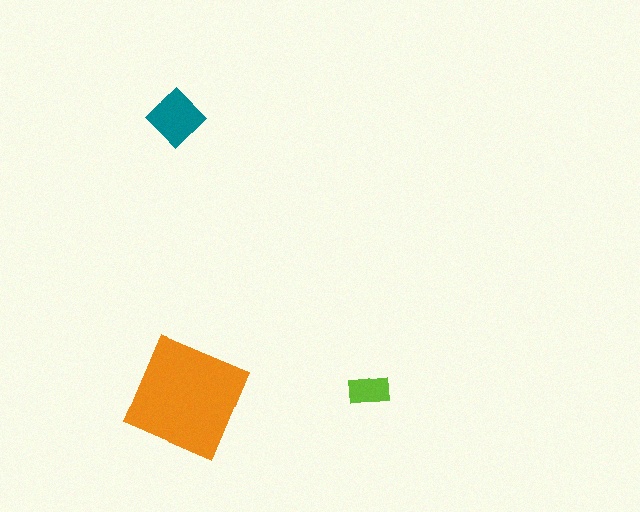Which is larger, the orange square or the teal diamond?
The orange square.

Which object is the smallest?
The lime rectangle.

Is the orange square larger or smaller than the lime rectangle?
Larger.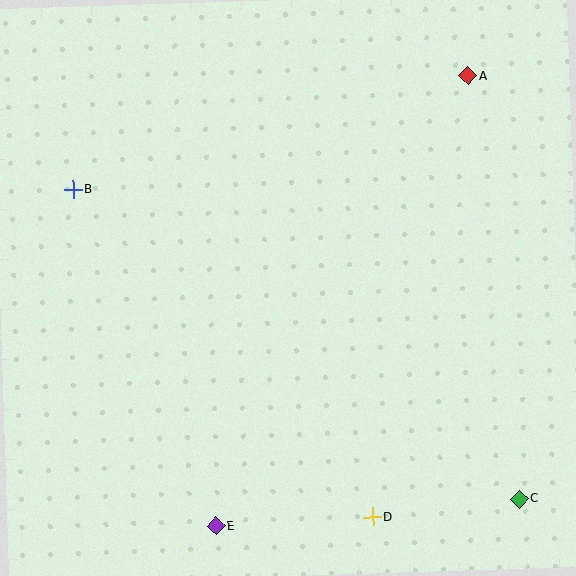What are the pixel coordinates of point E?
Point E is at (216, 526).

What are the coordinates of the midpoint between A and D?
The midpoint between A and D is at (420, 297).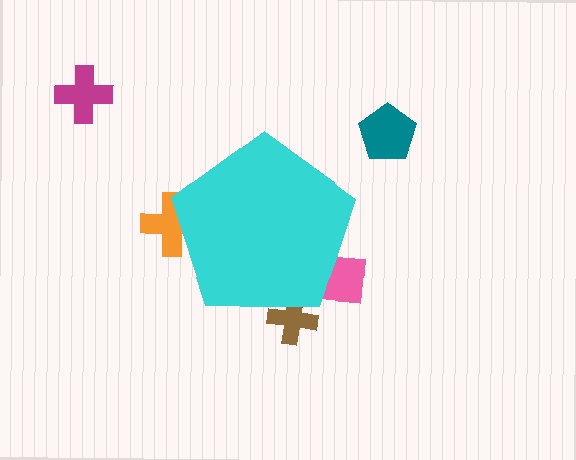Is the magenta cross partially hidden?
No, the magenta cross is fully visible.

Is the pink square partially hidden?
Yes, the pink square is partially hidden behind the cyan pentagon.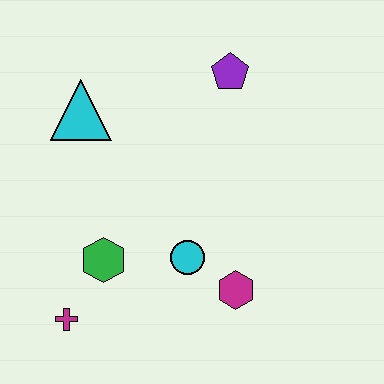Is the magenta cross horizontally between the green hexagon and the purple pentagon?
No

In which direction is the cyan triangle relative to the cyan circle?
The cyan triangle is above the cyan circle.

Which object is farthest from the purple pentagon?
The magenta cross is farthest from the purple pentagon.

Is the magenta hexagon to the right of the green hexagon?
Yes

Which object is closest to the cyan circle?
The magenta hexagon is closest to the cyan circle.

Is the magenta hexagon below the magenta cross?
No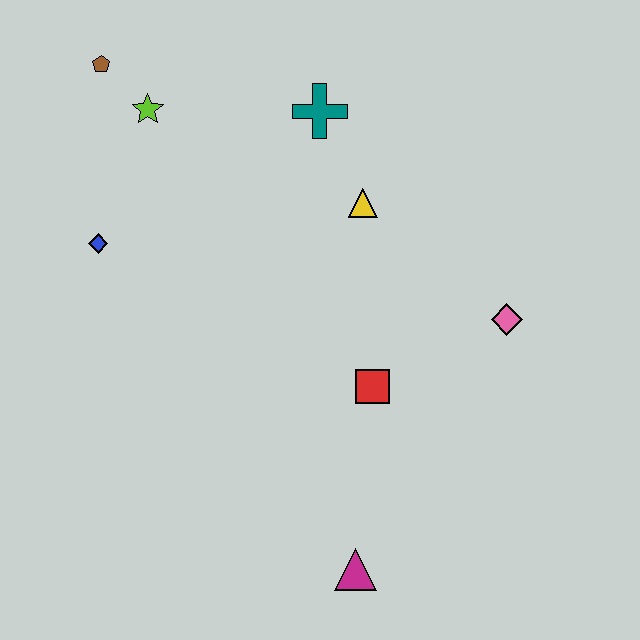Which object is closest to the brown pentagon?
The lime star is closest to the brown pentagon.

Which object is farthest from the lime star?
The magenta triangle is farthest from the lime star.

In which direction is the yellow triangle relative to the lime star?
The yellow triangle is to the right of the lime star.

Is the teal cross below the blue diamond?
No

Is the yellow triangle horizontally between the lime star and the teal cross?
No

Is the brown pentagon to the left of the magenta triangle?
Yes